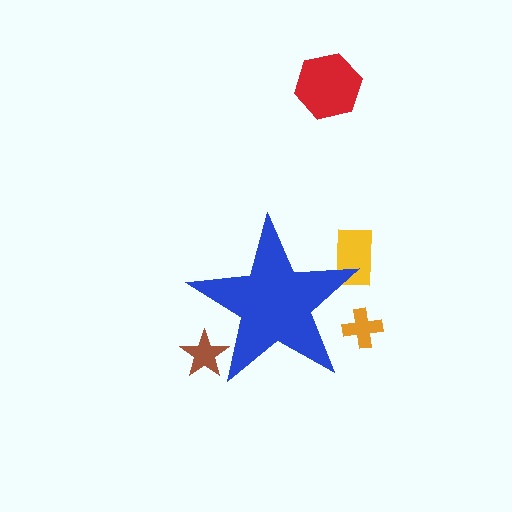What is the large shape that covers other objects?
A blue star.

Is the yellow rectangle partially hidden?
Yes, the yellow rectangle is partially hidden behind the blue star.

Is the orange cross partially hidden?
Yes, the orange cross is partially hidden behind the blue star.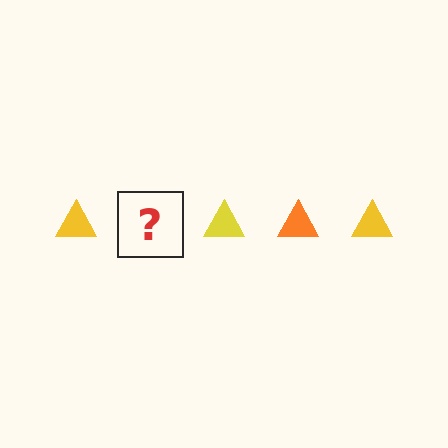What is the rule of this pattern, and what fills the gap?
The rule is that the pattern cycles through yellow, orange triangles. The gap should be filled with an orange triangle.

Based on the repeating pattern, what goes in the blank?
The blank should be an orange triangle.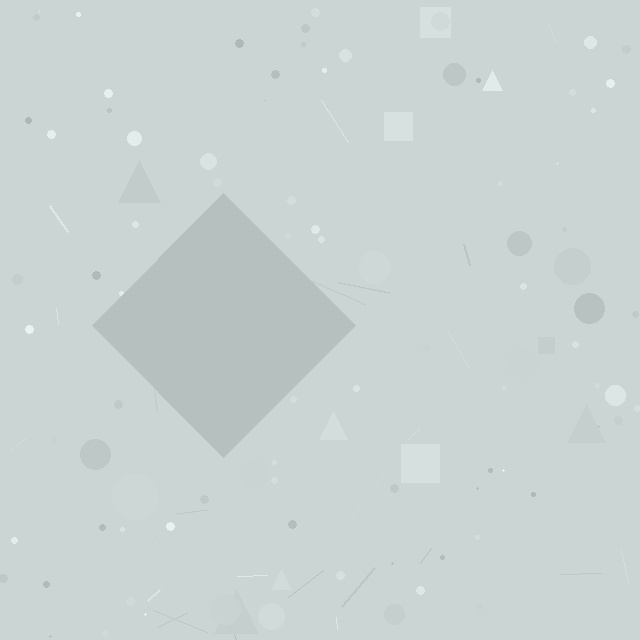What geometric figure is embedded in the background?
A diamond is embedded in the background.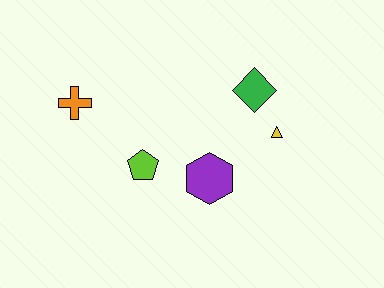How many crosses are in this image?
There is 1 cross.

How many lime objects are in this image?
There is 1 lime object.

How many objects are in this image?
There are 5 objects.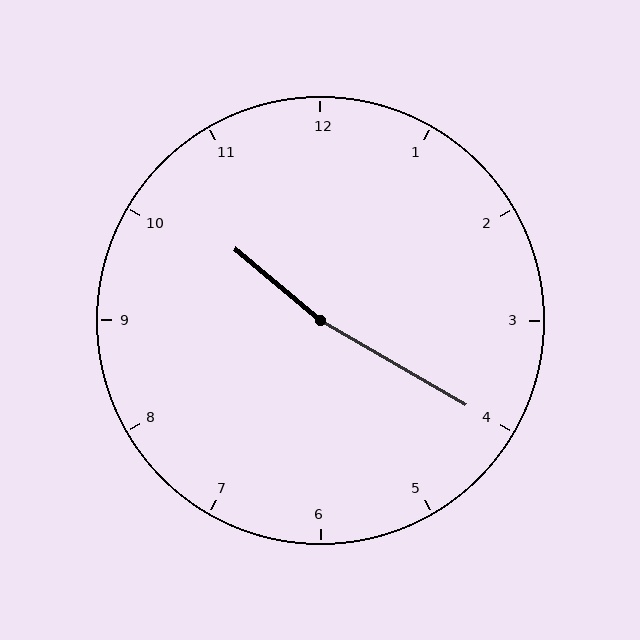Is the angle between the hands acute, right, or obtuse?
It is obtuse.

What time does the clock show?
10:20.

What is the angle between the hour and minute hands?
Approximately 170 degrees.